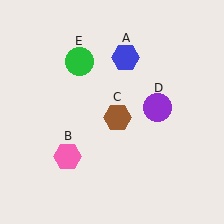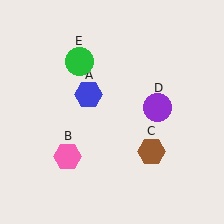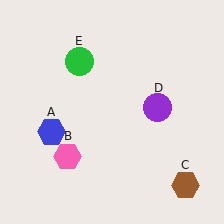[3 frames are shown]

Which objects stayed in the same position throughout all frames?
Pink hexagon (object B) and purple circle (object D) and green circle (object E) remained stationary.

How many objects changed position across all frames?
2 objects changed position: blue hexagon (object A), brown hexagon (object C).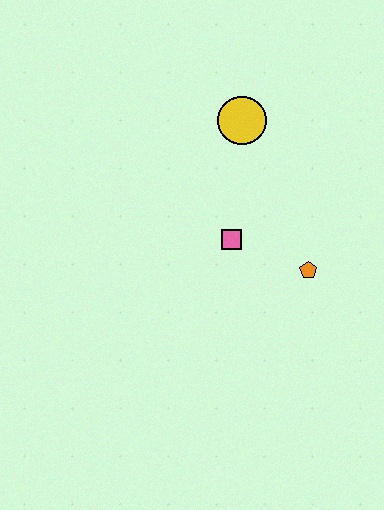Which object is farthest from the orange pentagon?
The yellow circle is farthest from the orange pentagon.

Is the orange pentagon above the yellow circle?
No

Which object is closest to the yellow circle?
The pink square is closest to the yellow circle.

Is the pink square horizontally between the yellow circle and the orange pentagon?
No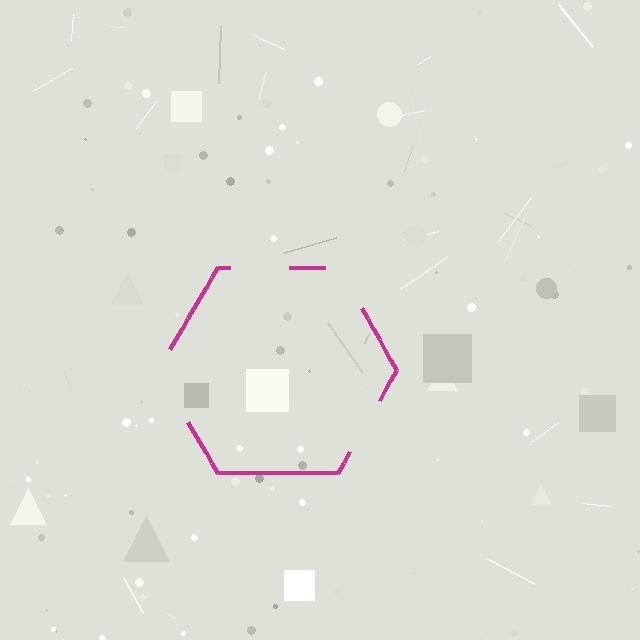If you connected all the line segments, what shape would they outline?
They would outline a hexagon.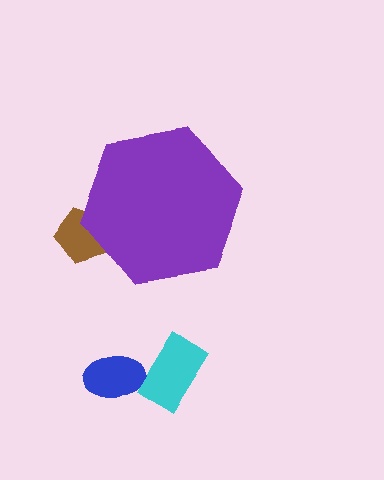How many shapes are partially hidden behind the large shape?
1 shape is partially hidden.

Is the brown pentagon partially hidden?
Yes, the brown pentagon is partially hidden behind the purple hexagon.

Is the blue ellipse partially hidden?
No, the blue ellipse is fully visible.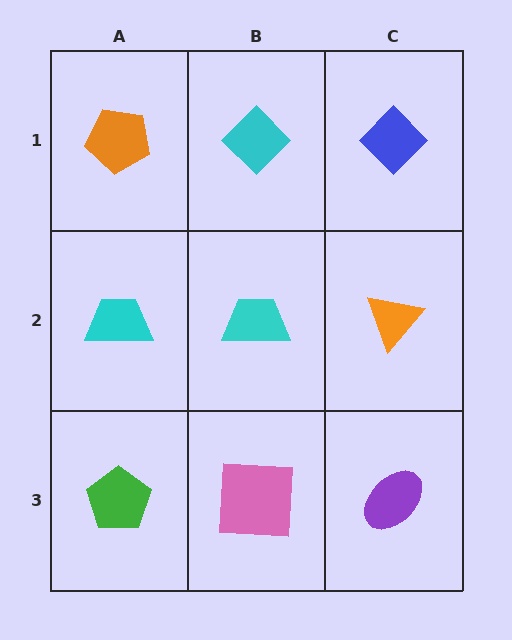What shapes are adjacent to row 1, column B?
A cyan trapezoid (row 2, column B), an orange pentagon (row 1, column A), a blue diamond (row 1, column C).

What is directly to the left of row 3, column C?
A pink square.